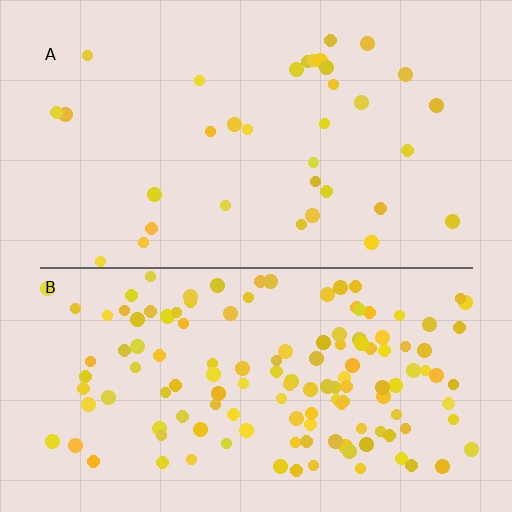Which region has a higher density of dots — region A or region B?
B (the bottom).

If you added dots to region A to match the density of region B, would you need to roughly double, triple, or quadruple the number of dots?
Approximately quadruple.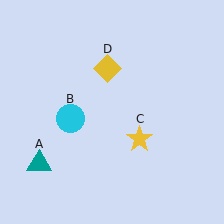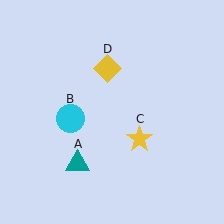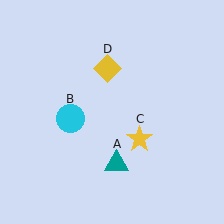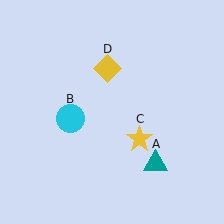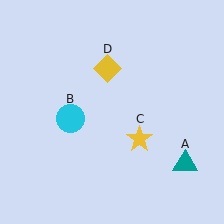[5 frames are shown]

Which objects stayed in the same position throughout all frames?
Cyan circle (object B) and yellow star (object C) and yellow diamond (object D) remained stationary.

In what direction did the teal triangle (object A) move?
The teal triangle (object A) moved right.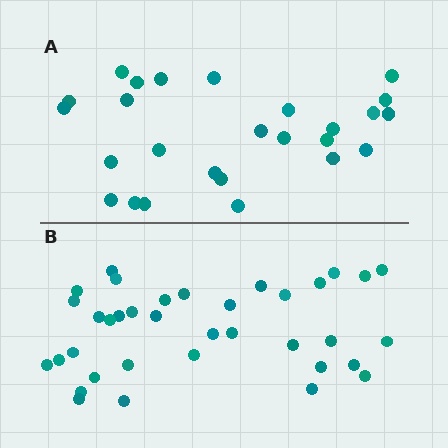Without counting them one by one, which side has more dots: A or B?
Region B (the bottom region) has more dots.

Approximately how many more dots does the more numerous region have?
Region B has roughly 10 or so more dots than region A.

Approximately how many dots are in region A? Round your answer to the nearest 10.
About 30 dots. (The exact count is 26, which rounds to 30.)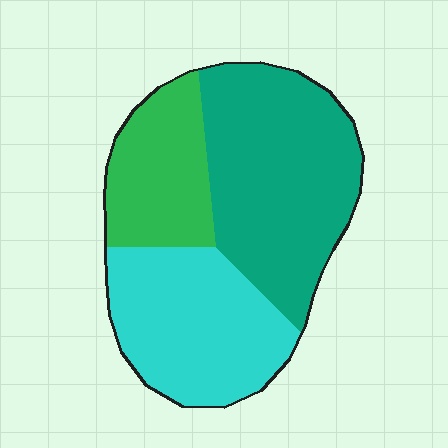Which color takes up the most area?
Teal, at roughly 45%.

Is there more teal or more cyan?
Teal.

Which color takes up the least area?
Green, at roughly 20%.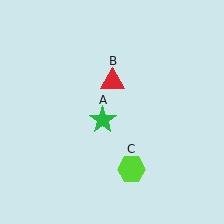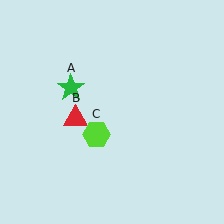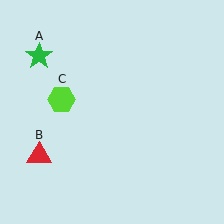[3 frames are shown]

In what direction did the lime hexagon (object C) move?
The lime hexagon (object C) moved up and to the left.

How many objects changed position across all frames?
3 objects changed position: green star (object A), red triangle (object B), lime hexagon (object C).